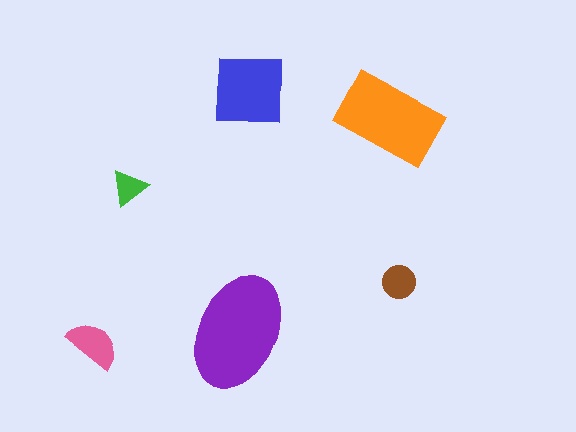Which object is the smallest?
The green triangle.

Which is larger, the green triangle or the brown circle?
The brown circle.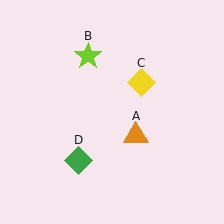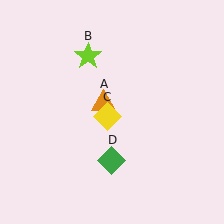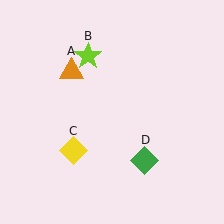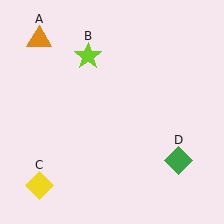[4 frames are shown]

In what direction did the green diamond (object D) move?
The green diamond (object D) moved right.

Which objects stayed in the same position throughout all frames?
Lime star (object B) remained stationary.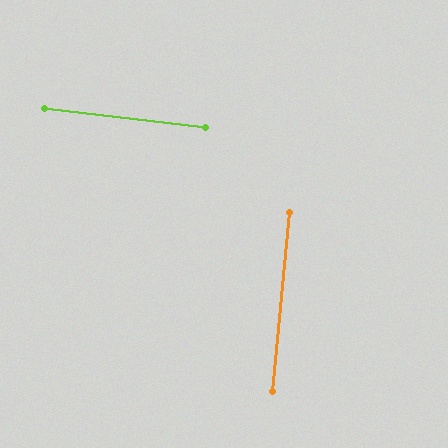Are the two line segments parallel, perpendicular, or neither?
Perpendicular — they meet at approximately 89°.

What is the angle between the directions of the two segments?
Approximately 89 degrees.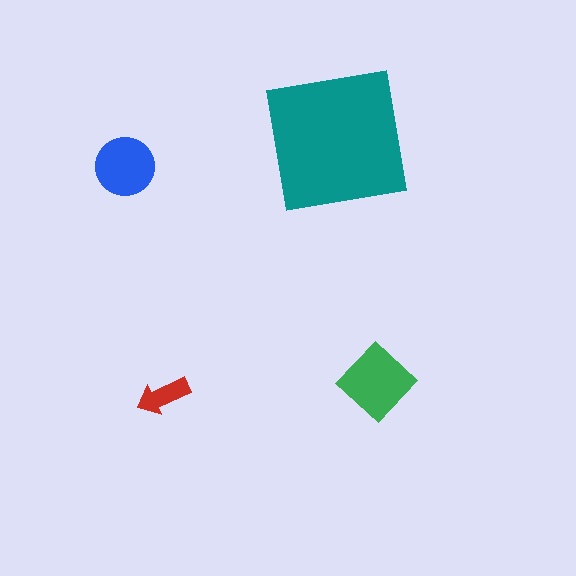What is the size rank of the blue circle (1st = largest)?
3rd.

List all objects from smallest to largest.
The red arrow, the blue circle, the green diamond, the teal square.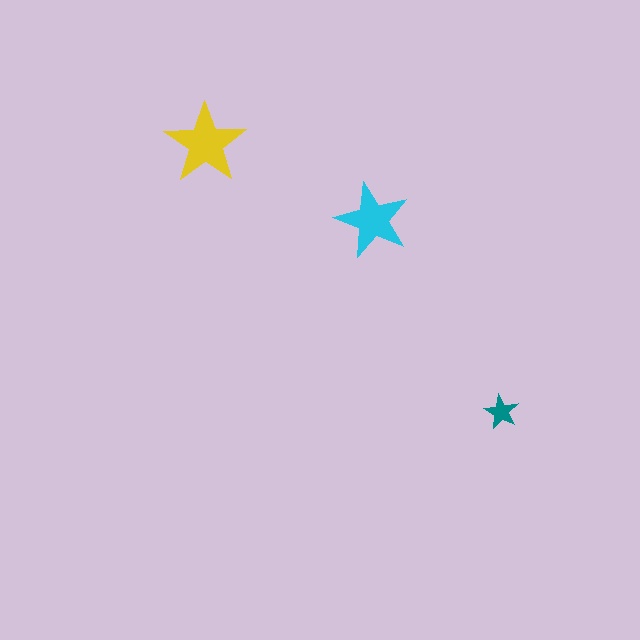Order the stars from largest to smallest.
the yellow one, the cyan one, the teal one.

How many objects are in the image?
There are 3 objects in the image.